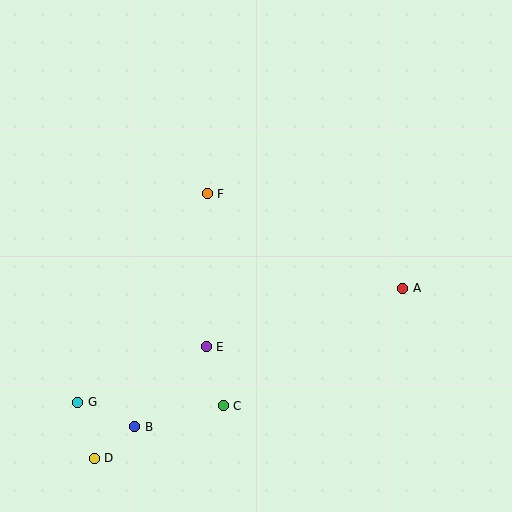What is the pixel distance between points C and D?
The distance between C and D is 140 pixels.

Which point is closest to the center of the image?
Point F at (207, 194) is closest to the center.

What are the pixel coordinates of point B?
Point B is at (135, 427).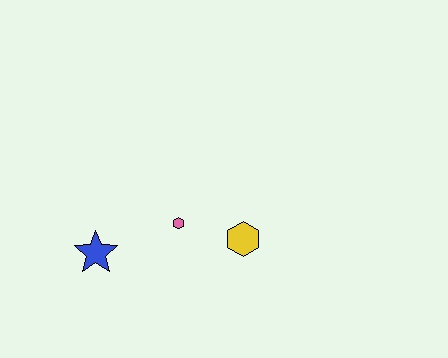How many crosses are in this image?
There are no crosses.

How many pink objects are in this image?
There is 1 pink object.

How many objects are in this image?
There are 3 objects.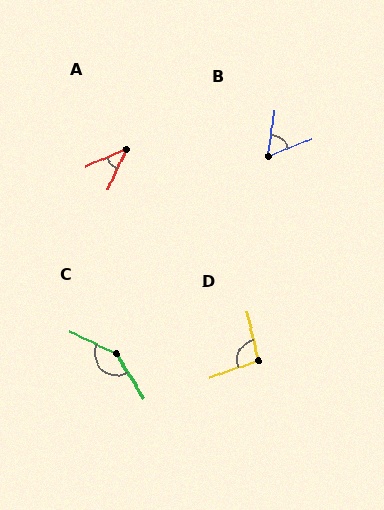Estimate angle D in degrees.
Approximately 96 degrees.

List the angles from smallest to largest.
A (43°), B (59°), D (96°), C (147°).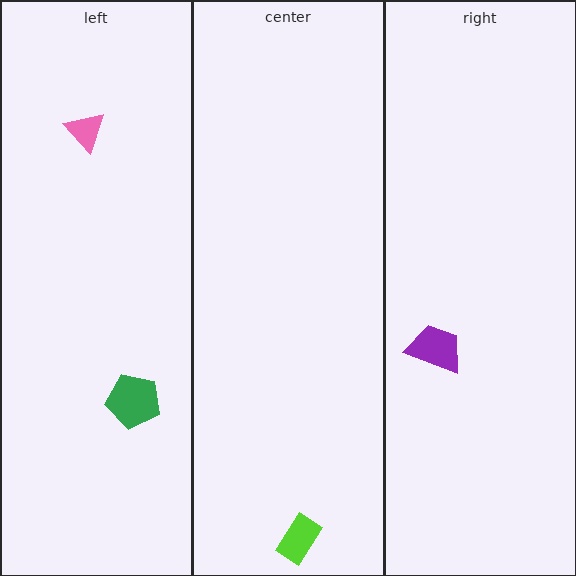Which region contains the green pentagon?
The left region.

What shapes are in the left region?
The pink triangle, the green pentagon.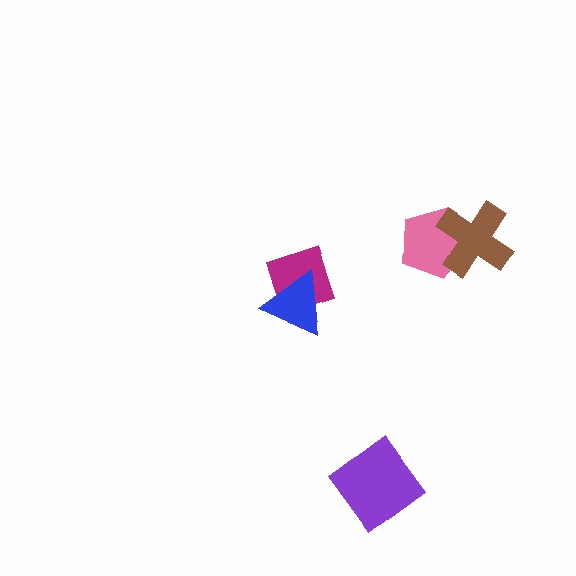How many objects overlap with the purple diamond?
0 objects overlap with the purple diamond.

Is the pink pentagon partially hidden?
Yes, it is partially covered by another shape.